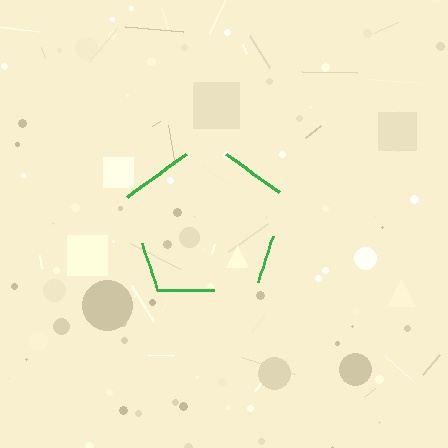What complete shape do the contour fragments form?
The contour fragments form a pentagon.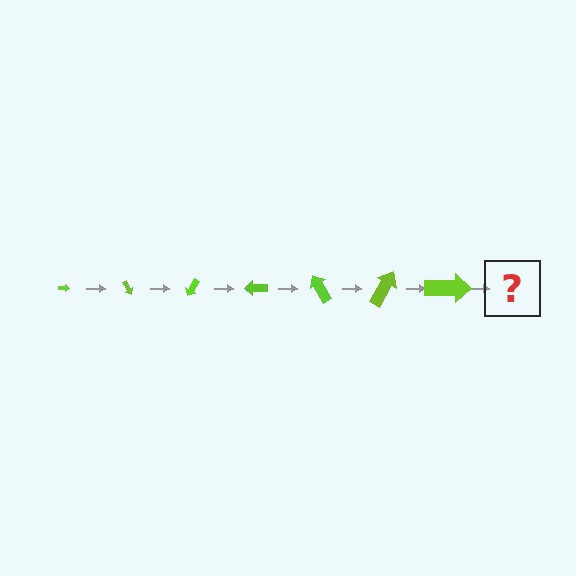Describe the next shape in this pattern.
It should be an arrow, larger than the previous one and rotated 420 degrees from the start.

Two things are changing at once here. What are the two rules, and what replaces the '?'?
The two rules are that the arrow grows larger each step and it rotates 60 degrees each step. The '?' should be an arrow, larger than the previous one and rotated 420 degrees from the start.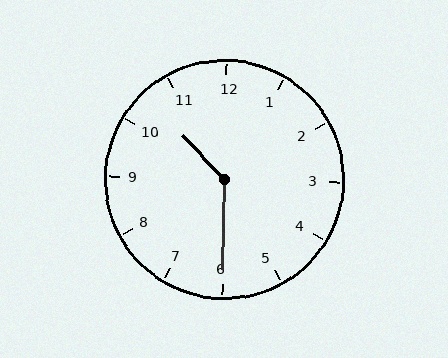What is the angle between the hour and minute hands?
Approximately 135 degrees.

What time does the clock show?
10:30.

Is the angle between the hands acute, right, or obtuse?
It is obtuse.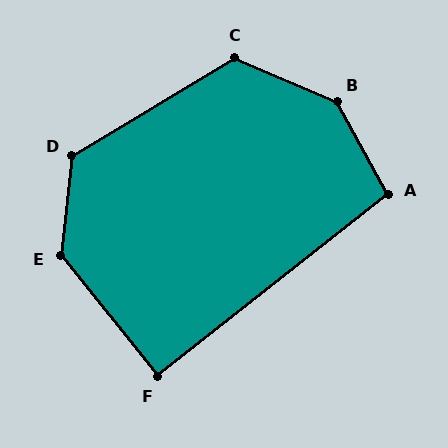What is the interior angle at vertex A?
Approximately 100 degrees (obtuse).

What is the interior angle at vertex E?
Approximately 135 degrees (obtuse).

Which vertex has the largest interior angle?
B, at approximately 142 degrees.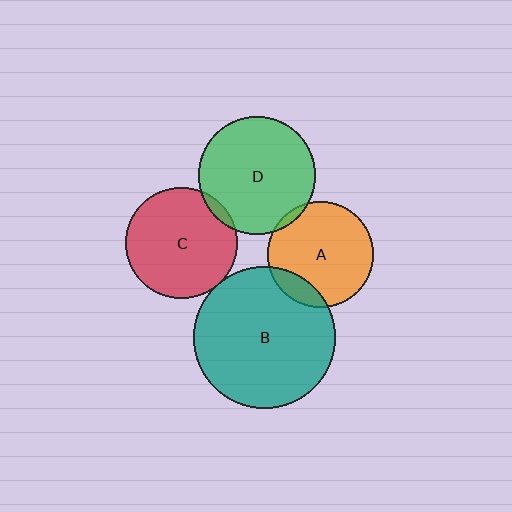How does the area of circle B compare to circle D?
Approximately 1.4 times.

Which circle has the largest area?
Circle B (teal).